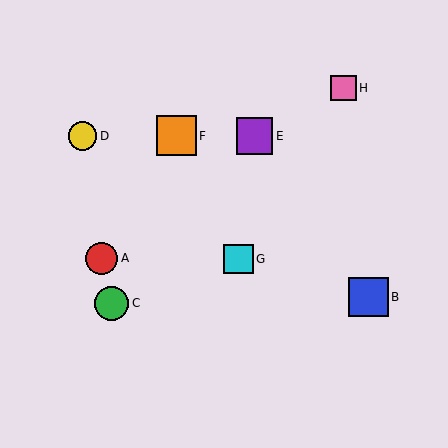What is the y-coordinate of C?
Object C is at y≈303.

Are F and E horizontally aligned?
Yes, both are at y≈136.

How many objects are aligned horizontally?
3 objects (D, E, F) are aligned horizontally.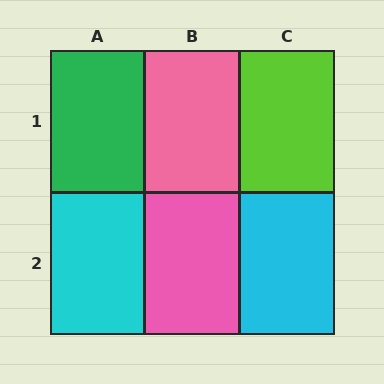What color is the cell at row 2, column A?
Cyan.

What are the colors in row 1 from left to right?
Green, pink, lime.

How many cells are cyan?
2 cells are cyan.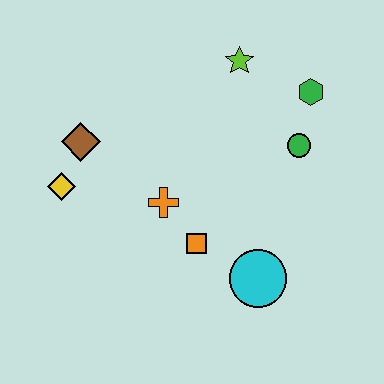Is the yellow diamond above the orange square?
Yes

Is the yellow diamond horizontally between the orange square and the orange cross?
No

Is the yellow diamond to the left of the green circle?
Yes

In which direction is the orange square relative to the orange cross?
The orange square is below the orange cross.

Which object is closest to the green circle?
The green hexagon is closest to the green circle.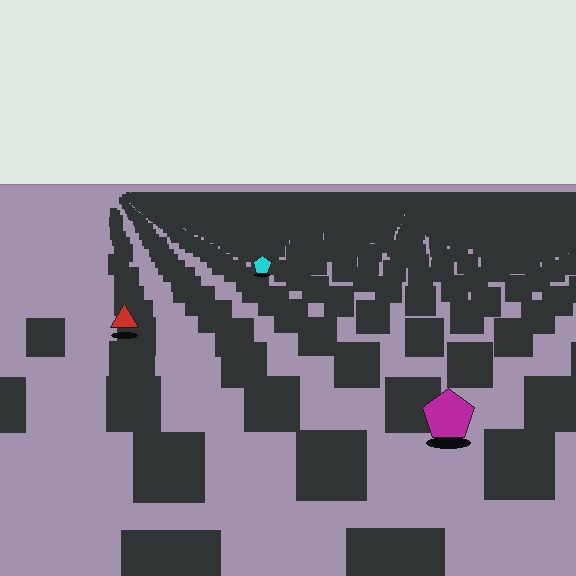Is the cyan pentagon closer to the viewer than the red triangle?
No. The red triangle is closer — you can tell from the texture gradient: the ground texture is coarser near it.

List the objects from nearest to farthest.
From nearest to farthest: the magenta pentagon, the red triangle, the cyan pentagon.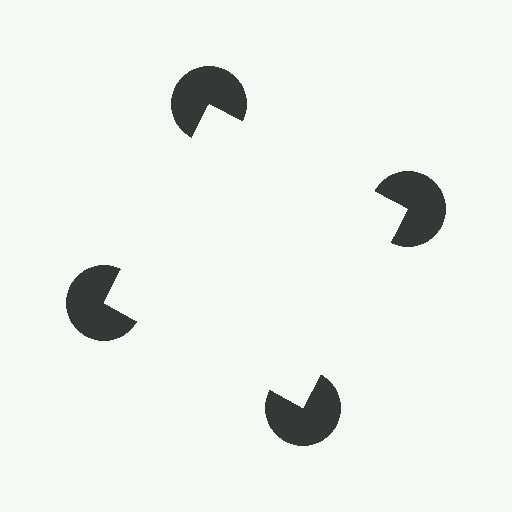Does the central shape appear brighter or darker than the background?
It typically appears slightly brighter than the background, even though no actual brightness change is drawn.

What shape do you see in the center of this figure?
An illusory square — its edges are inferred from the aligned wedge cuts in the pac-man discs, not physically drawn.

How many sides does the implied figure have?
4 sides.